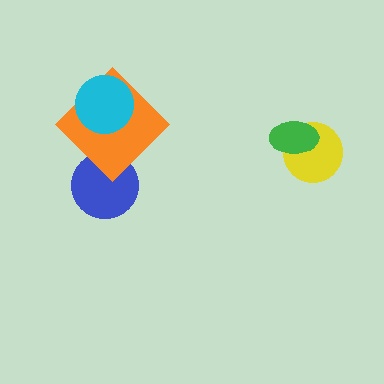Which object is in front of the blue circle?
The orange diamond is in front of the blue circle.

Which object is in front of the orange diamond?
The cyan circle is in front of the orange diamond.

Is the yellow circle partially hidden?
Yes, it is partially covered by another shape.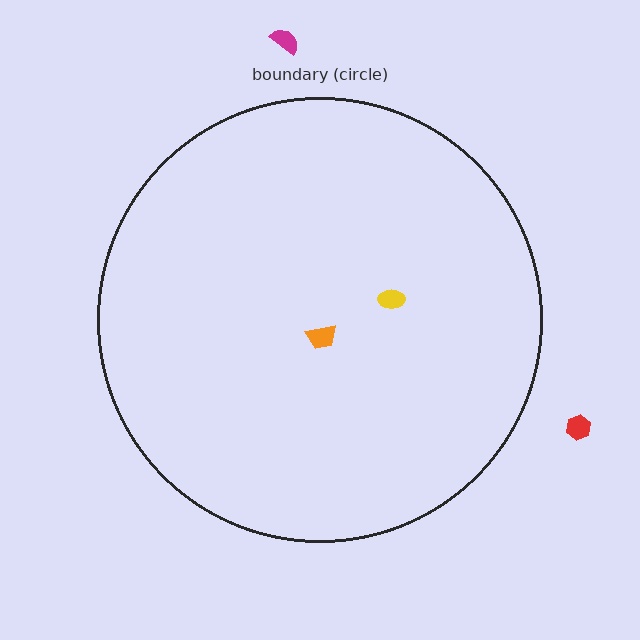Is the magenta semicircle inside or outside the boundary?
Outside.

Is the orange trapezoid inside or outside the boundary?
Inside.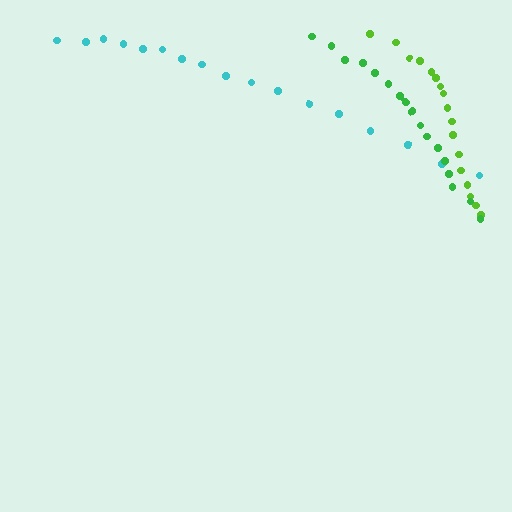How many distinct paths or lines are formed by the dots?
There are 3 distinct paths.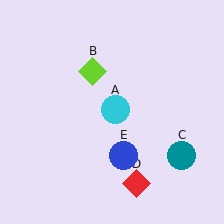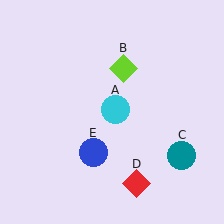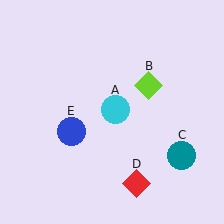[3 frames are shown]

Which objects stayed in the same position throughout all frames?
Cyan circle (object A) and teal circle (object C) and red diamond (object D) remained stationary.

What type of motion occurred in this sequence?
The lime diamond (object B), blue circle (object E) rotated clockwise around the center of the scene.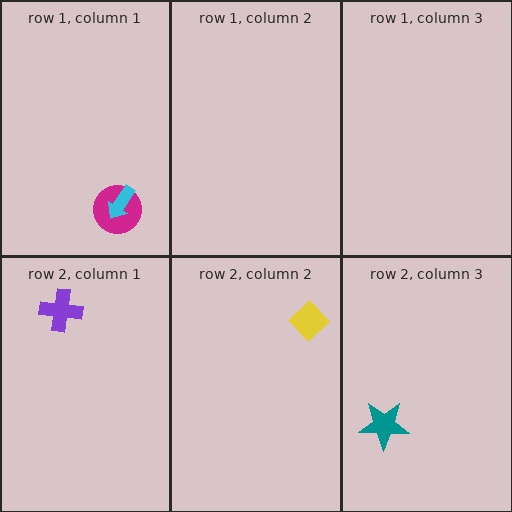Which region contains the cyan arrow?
The row 1, column 1 region.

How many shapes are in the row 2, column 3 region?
1.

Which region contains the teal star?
The row 2, column 3 region.